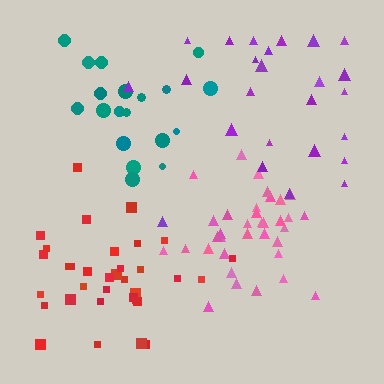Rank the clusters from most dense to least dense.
pink, red, teal, purple.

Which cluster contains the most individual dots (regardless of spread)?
Pink (35).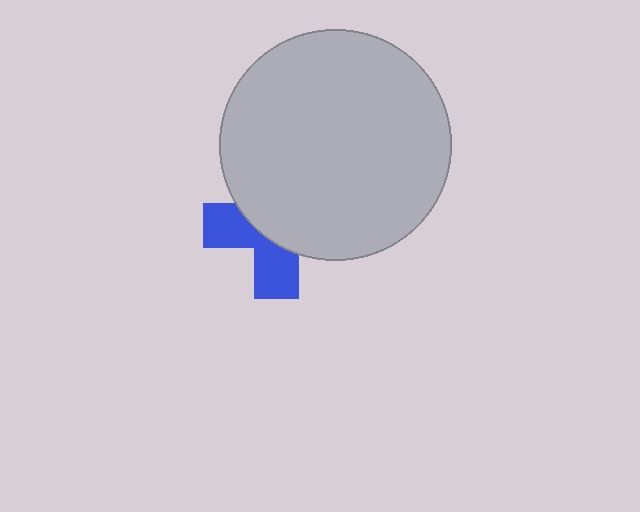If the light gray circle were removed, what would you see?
You would see the complete blue cross.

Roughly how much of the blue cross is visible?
A small part of it is visible (roughly 40%).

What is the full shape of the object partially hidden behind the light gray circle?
The partially hidden object is a blue cross.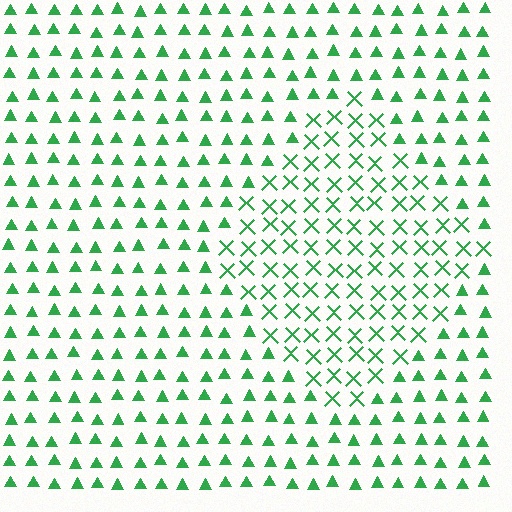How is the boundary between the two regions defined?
The boundary is defined by a change in element shape: X marks inside vs. triangles outside. All elements share the same color and spacing.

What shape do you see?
I see a diamond.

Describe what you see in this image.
The image is filled with small green elements arranged in a uniform grid. A diamond-shaped region contains X marks, while the surrounding area contains triangles. The boundary is defined purely by the change in element shape.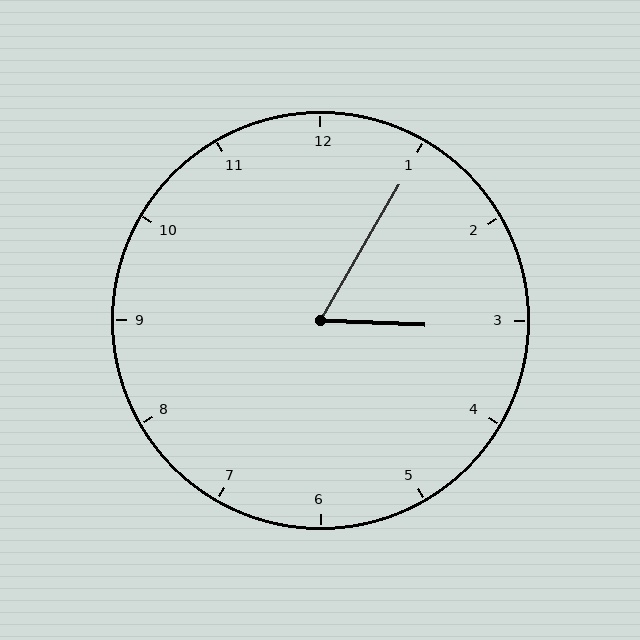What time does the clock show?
3:05.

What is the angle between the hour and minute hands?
Approximately 62 degrees.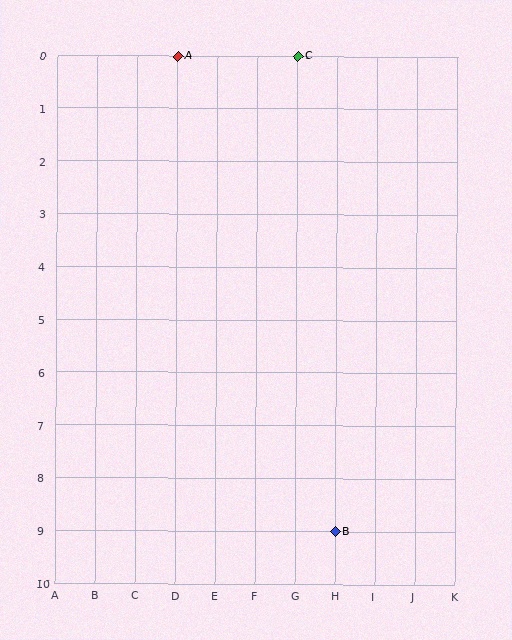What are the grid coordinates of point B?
Point B is at grid coordinates (H, 9).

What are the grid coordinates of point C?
Point C is at grid coordinates (G, 0).